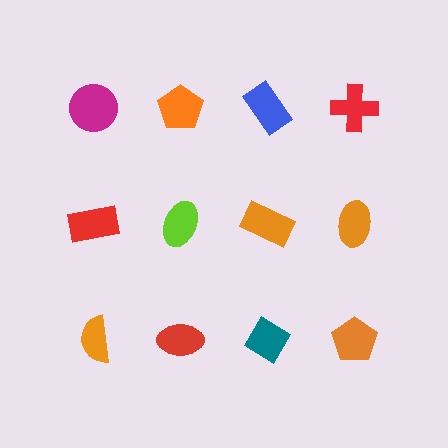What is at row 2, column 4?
An orange ellipse.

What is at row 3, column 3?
A teal diamond.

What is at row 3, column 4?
An orange pentagon.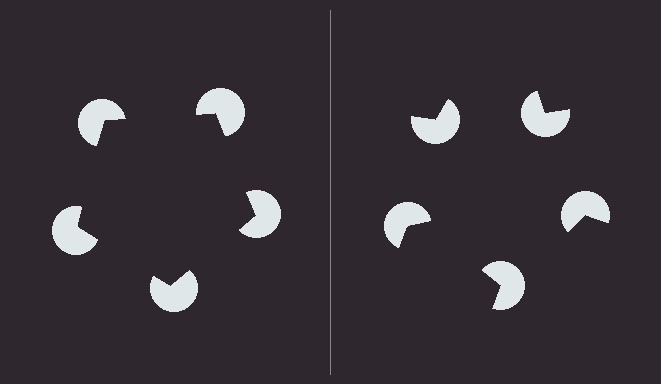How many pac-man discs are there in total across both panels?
10 — 5 on each side.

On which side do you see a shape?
An illusory pentagon appears on the left side. On the right side the wedge cuts are rotated, so no coherent shape forms.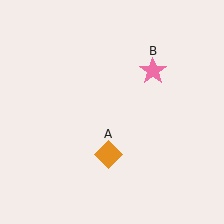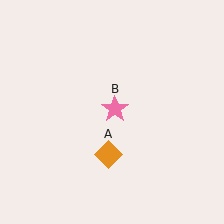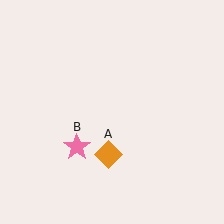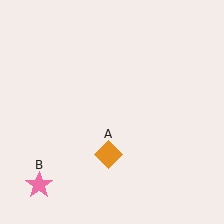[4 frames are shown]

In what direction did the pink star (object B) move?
The pink star (object B) moved down and to the left.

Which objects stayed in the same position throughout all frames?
Orange diamond (object A) remained stationary.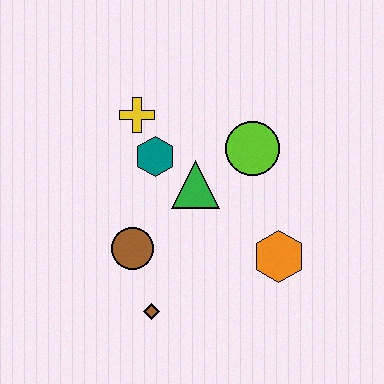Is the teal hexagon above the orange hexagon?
Yes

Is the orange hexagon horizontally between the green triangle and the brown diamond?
No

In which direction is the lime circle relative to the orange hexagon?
The lime circle is above the orange hexagon.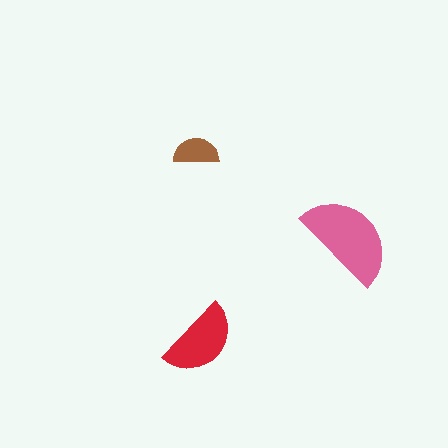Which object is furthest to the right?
The pink semicircle is rightmost.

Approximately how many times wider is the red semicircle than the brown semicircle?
About 1.5 times wider.